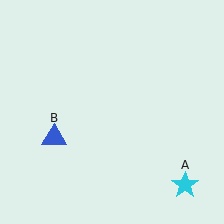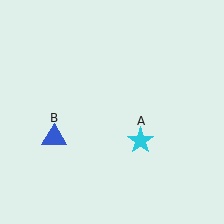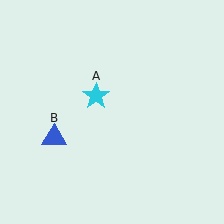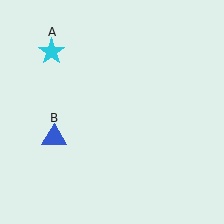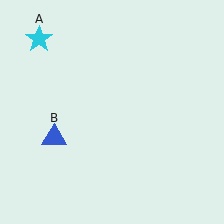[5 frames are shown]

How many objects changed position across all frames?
1 object changed position: cyan star (object A).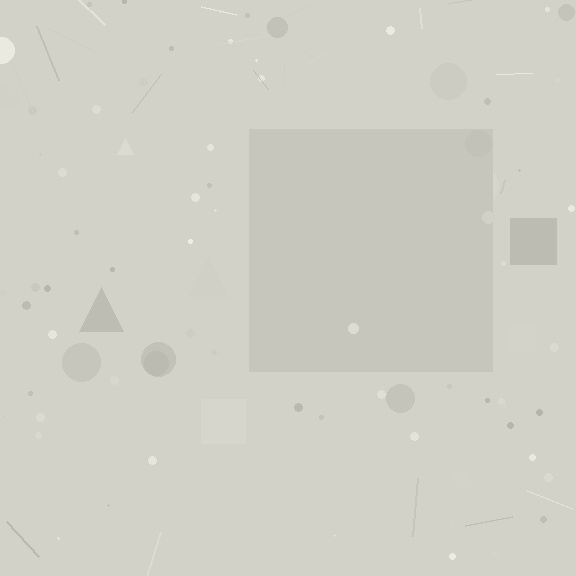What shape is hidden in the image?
A square is hidden in the image.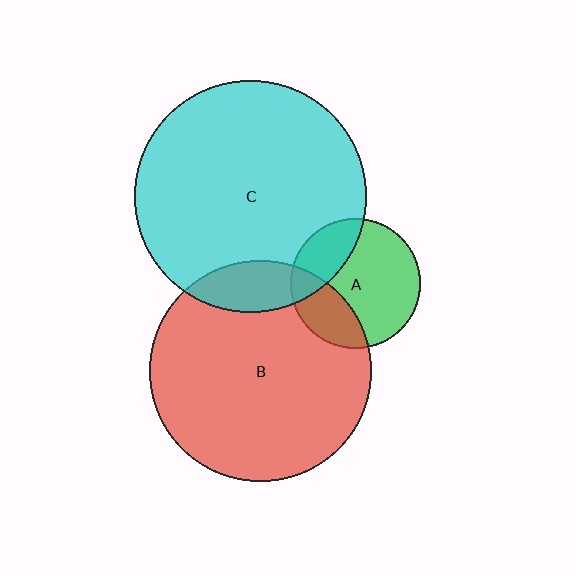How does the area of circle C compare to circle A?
Approximately 3.2 times.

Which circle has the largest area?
Circle C (cyan).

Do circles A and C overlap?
Yes.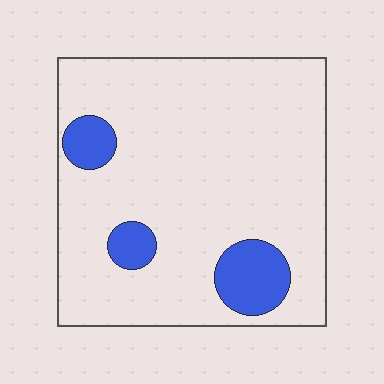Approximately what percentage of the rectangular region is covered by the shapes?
Approximately 10%.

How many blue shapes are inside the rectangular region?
3.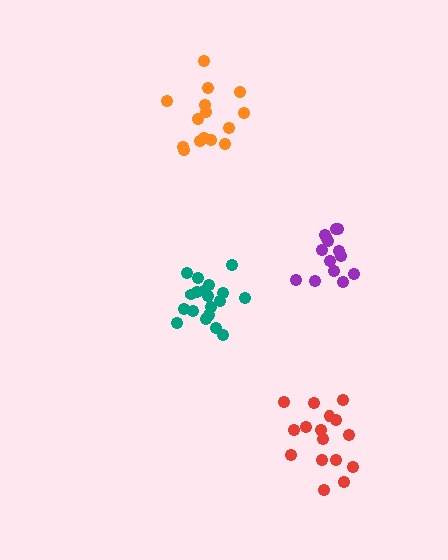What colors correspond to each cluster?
The clusters are colored: orange, teal, red, purple.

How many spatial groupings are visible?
There are 4 spatial groupings.